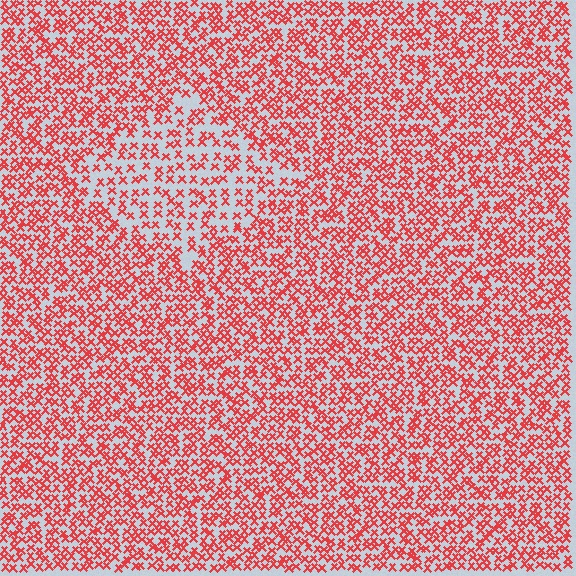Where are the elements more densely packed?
The elements are more densely packed outside the diamond boundary.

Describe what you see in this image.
The image contains small red elements arranged at two different densities. A diamond-shaped region is visible where the elements are less densely packed than the surrounding area.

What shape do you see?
I see a diamond.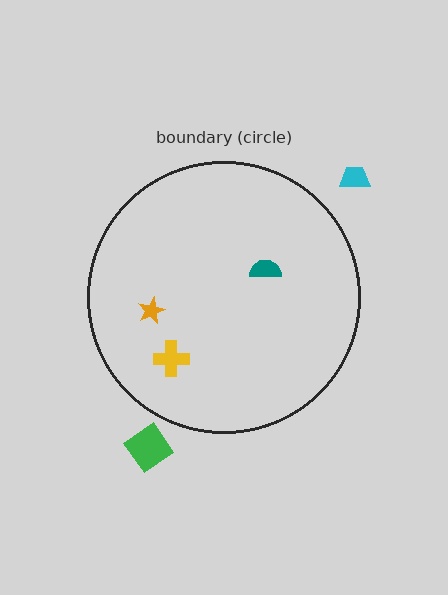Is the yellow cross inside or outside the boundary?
Inside.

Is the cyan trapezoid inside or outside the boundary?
Outside.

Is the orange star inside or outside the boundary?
Inside.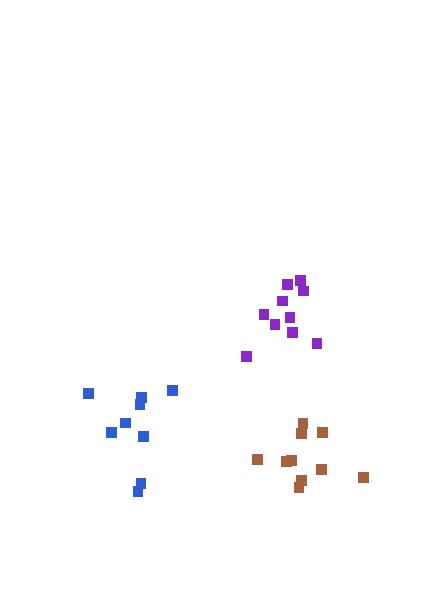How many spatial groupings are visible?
There are 3 spatial groupings.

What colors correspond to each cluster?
The clusters are colored: brown, blue, purple.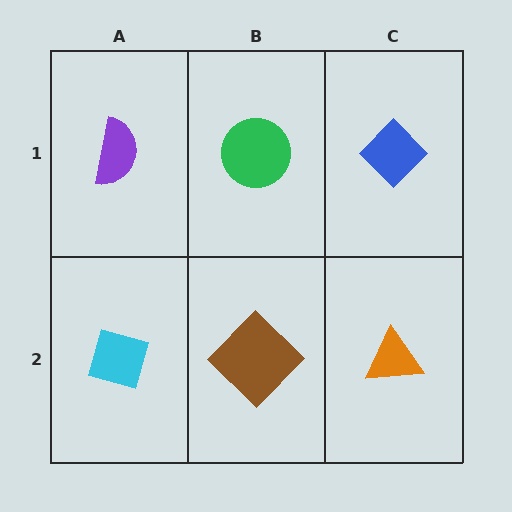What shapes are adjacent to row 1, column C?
An orange triangle (row 2, column C), a green circle (row 1, column B).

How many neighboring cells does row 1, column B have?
3.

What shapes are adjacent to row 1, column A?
A cyan diamond (row 2, column A), a green circle (row 1, column B).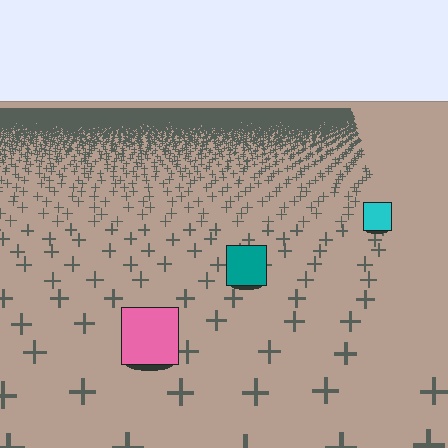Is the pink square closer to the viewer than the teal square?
Yes. The pink square is closer — you can tell from the texture gradient: the ground texture is coarser near it.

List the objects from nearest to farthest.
From nearest to farthest: the pink square, the teal square, the cyan square.